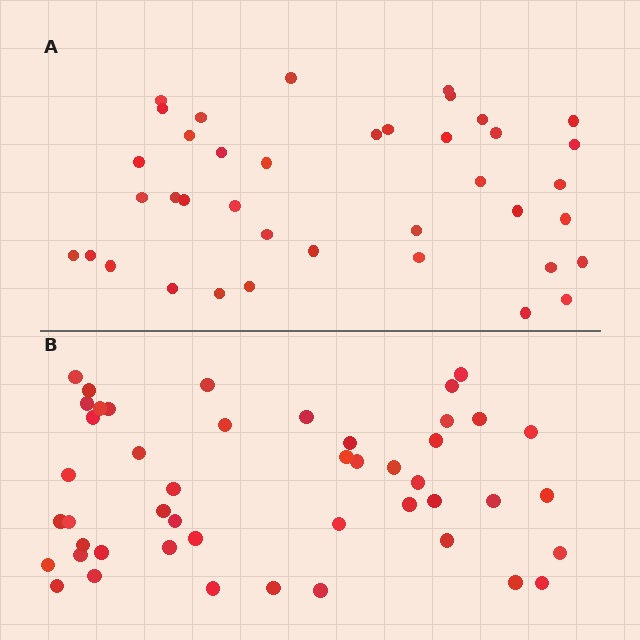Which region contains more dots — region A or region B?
Region B (the bottom region) has more dots.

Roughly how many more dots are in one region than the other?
Region B has roughly 8 or so more dots than region A.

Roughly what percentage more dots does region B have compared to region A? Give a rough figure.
About 20% more.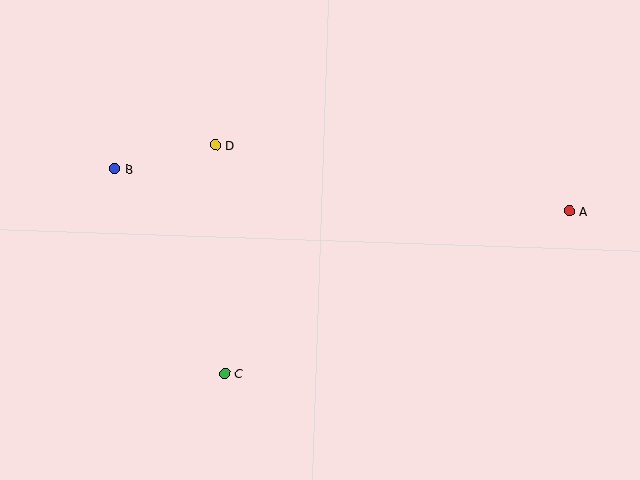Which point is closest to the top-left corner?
Point B is closest to the top-left corner.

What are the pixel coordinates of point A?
Point A is at (569, 211).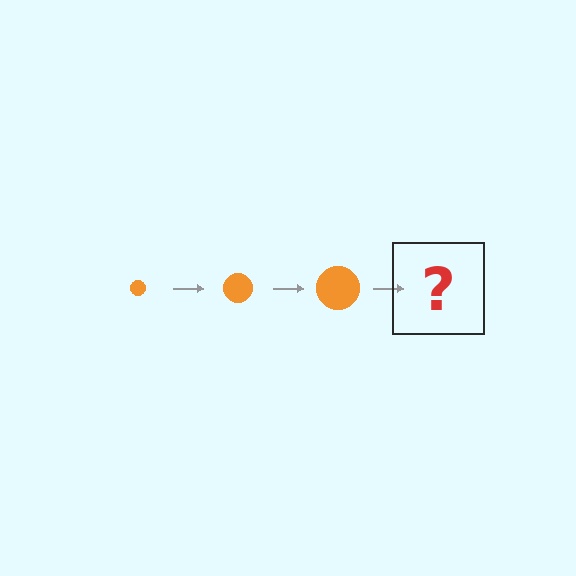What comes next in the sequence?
The next element should be an orange circle, larger than the previous one.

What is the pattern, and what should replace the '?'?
The pattern is that the circle gets progressively larger each step. The '?' should be an orange circle, larger than the previous one.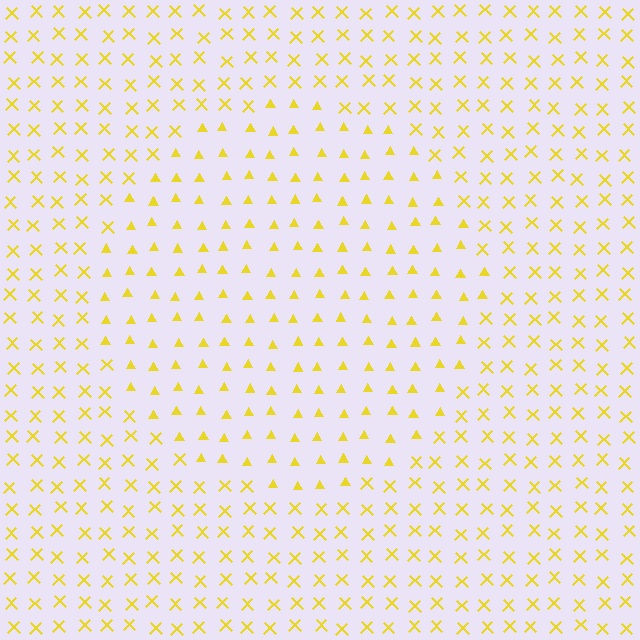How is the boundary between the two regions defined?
The boundary is defined by a change in element shape: triangles inside vs. X marks outside. All elements share the same color and spacing.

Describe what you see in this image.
The image is filled with small yellow elements arranged in a uniform grid. A circle-shaped region contains triangles, while the surrounding area contains X marks. The boundary is defined purely by the change in element shape.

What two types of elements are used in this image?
The image uses triangles inside the circle region and X marks outside it.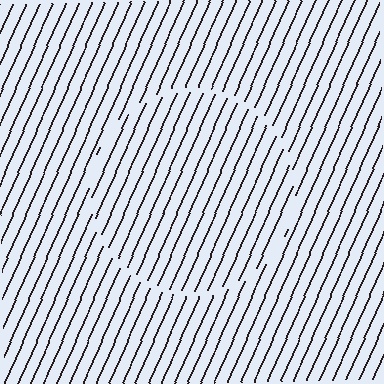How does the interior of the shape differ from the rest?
The interior of the shape contains the same grating, shifted by half a period — the contour is defined by the phase discontinuity where line-ends from the inner and outer gratings abut.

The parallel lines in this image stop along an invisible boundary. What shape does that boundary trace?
An illusory circle. The interior of the shape contains the same grating, shifted by half a period — the contour is defined by the phase discontinuity where line-ends from the inner and outer gratings abut.